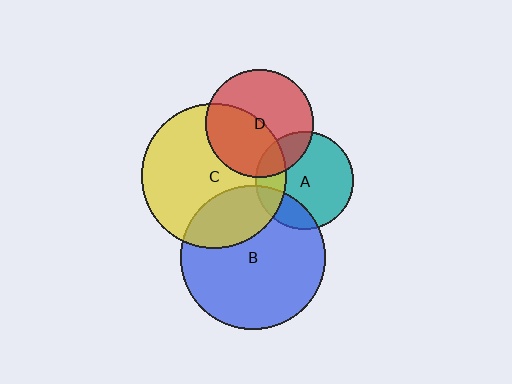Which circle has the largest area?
Circle C (yellow).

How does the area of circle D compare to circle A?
Approximately 1.2 times.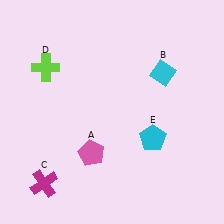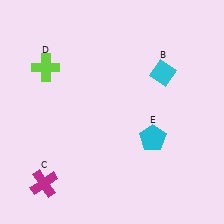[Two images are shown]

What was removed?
The pink pentagon (A) was removed in Image 2.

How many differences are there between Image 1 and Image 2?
There is 1 difference between the two images.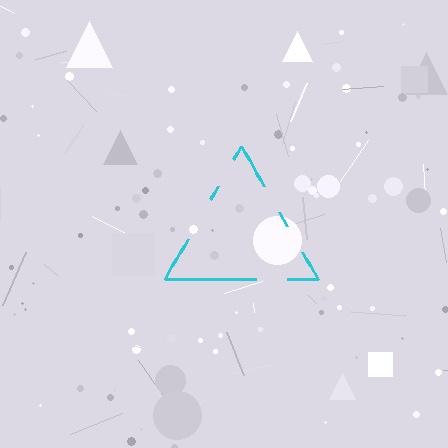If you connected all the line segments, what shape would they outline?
They would outline a triangle.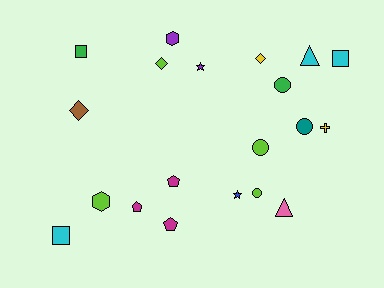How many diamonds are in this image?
There are 3 diamonds.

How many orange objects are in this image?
There are no orange objects.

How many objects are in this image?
There are 20 objects.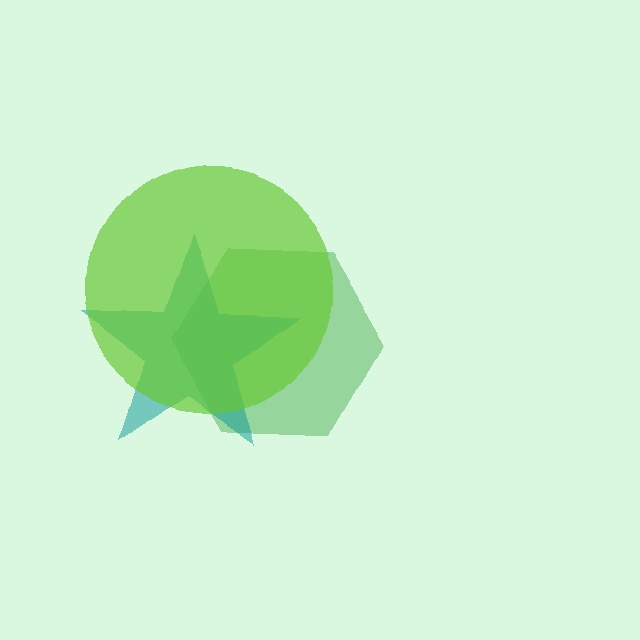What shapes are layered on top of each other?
The layered shapes are: a green hexagon, a teal star, a lime circle.